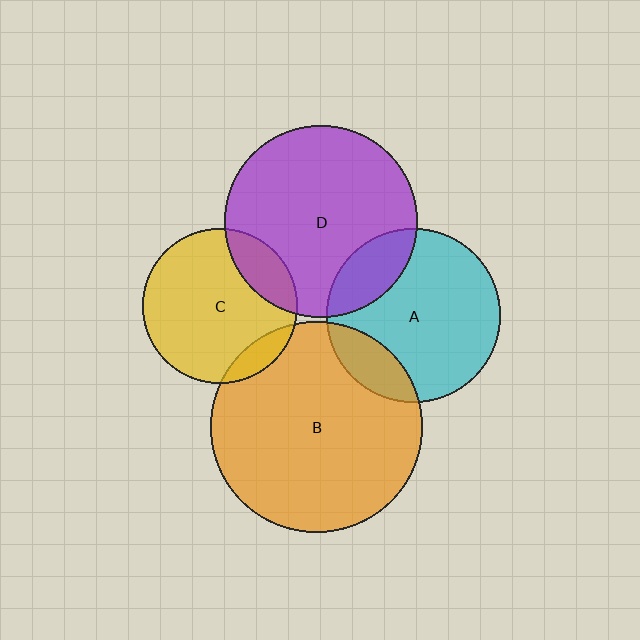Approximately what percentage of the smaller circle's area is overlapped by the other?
Approximately 10%.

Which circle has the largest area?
Circle B (orange).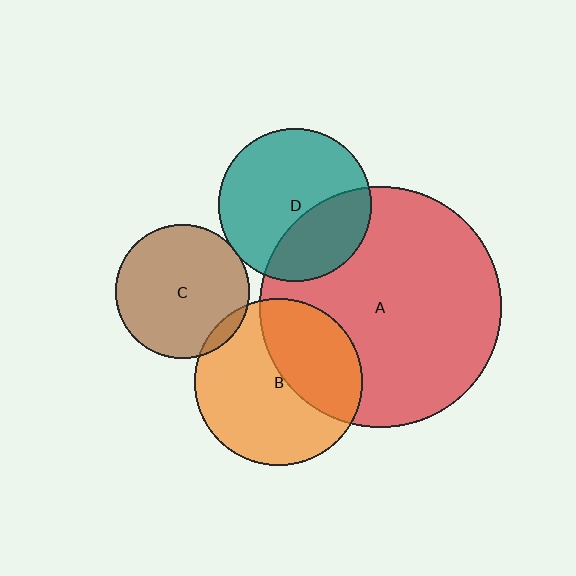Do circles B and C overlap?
Yes.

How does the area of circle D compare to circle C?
Approximately 1.3 times.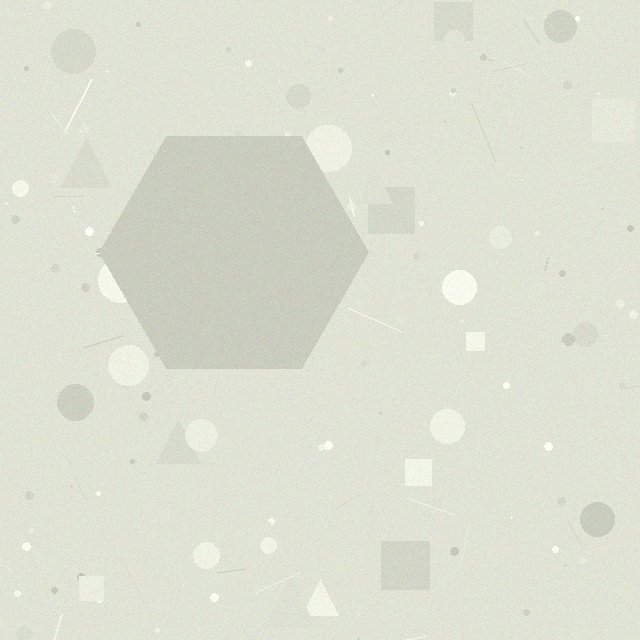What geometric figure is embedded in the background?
A hexagon is embedded in the background.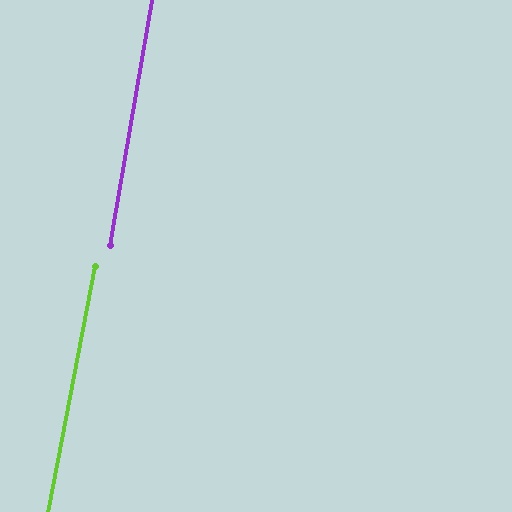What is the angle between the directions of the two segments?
Approximately 1 degree.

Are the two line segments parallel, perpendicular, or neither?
Parallel — their directions differ by only 1.2°.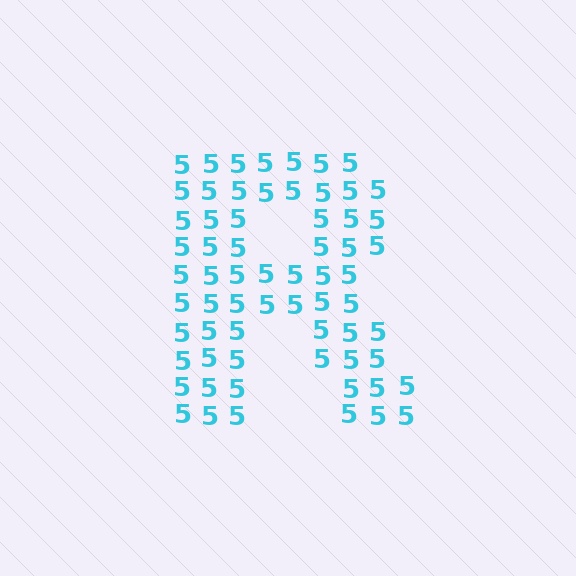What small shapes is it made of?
It is made of small digit 5's.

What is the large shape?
The large shape is the letter R.